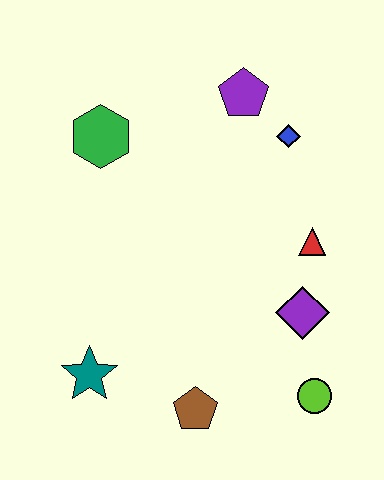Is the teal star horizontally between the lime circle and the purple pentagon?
No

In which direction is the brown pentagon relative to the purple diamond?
The brown pentagon is to the left of the purple diamond.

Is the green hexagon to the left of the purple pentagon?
Yes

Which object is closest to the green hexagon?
The purple pentagon is closest to the green hexagon.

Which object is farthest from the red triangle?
The teal star is farthest from the red triangle.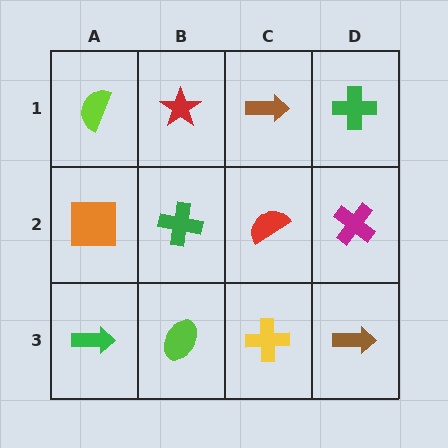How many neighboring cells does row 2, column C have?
4.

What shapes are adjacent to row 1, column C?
A red semicircle (row 2, column C), a red star (row 1, column B), a green cross (row 1, column D).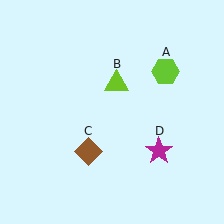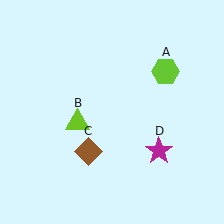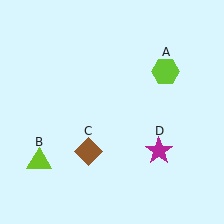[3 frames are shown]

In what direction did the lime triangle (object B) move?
The lime triangle (object B) moved down and to the left.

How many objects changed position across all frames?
1 object changed position: lime triangle (object B).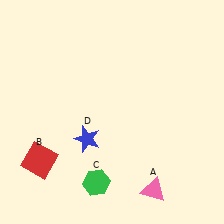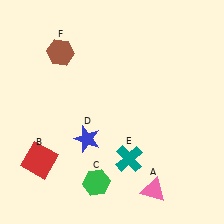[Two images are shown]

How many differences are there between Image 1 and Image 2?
There are 2 differences between the two images.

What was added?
A teal cross (E), a brown hexagon (F) were added in Image 2.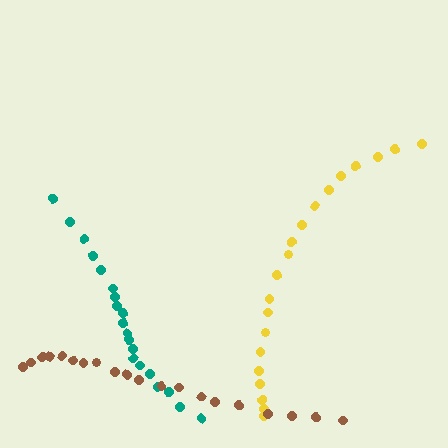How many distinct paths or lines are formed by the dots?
There are 3 distinct paths.